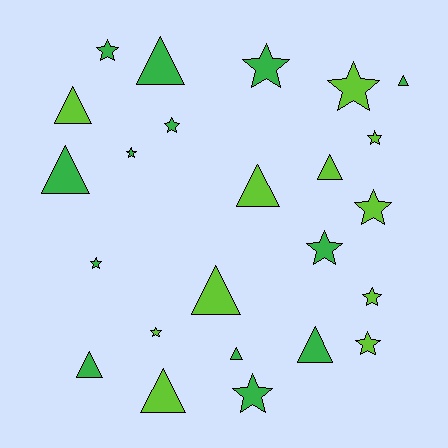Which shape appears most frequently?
Star, with 13 objects.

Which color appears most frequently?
Green, with 13 objects.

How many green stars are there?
There are 7 green stars.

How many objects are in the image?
There are 24 objects.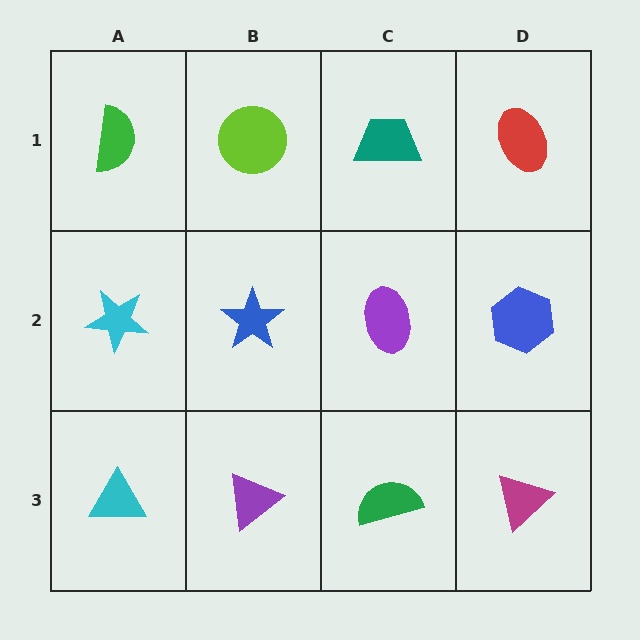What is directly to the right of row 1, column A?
A lime circle.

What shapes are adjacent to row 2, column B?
A lime circle (row 1, column B), a purple triangle (row 3, column B), a cyan star (row 2, column A), a purple ellipse (row 2, column C).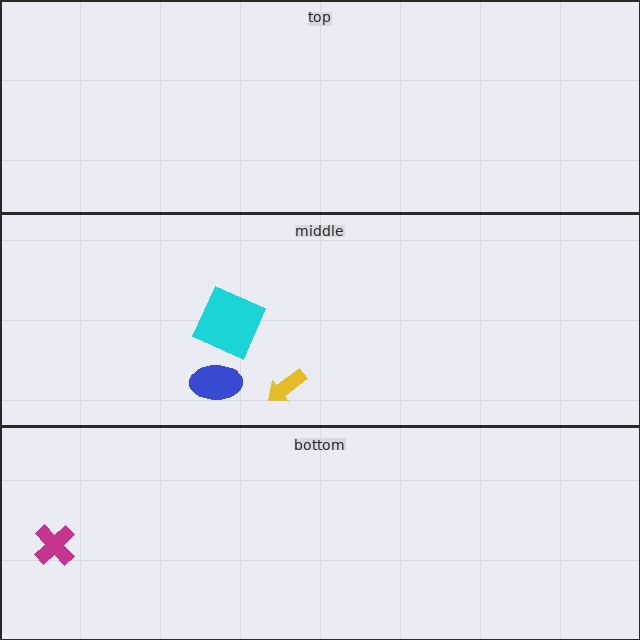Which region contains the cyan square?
The middle region.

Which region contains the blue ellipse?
The middle region.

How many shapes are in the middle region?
3.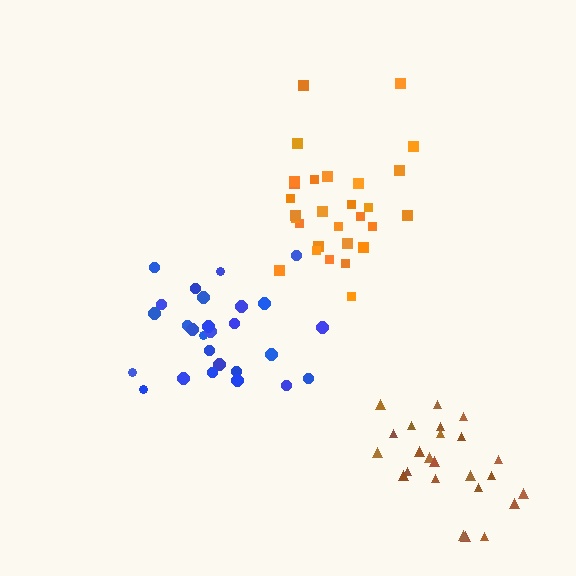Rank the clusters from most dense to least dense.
orange, brown, blue.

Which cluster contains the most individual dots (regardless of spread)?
Orange (29).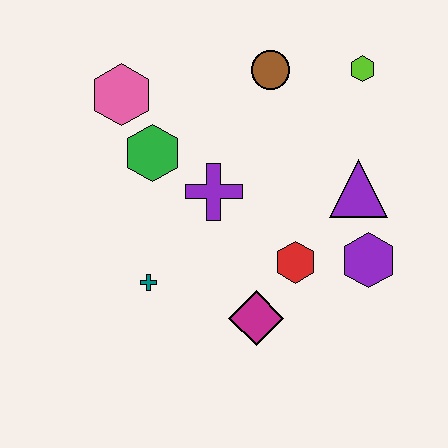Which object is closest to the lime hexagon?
The brown circle is closest to the lime hexagon.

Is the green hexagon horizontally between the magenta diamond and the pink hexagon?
Yes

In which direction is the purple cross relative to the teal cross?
The purple cross is above the teal cross.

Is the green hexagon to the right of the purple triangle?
No